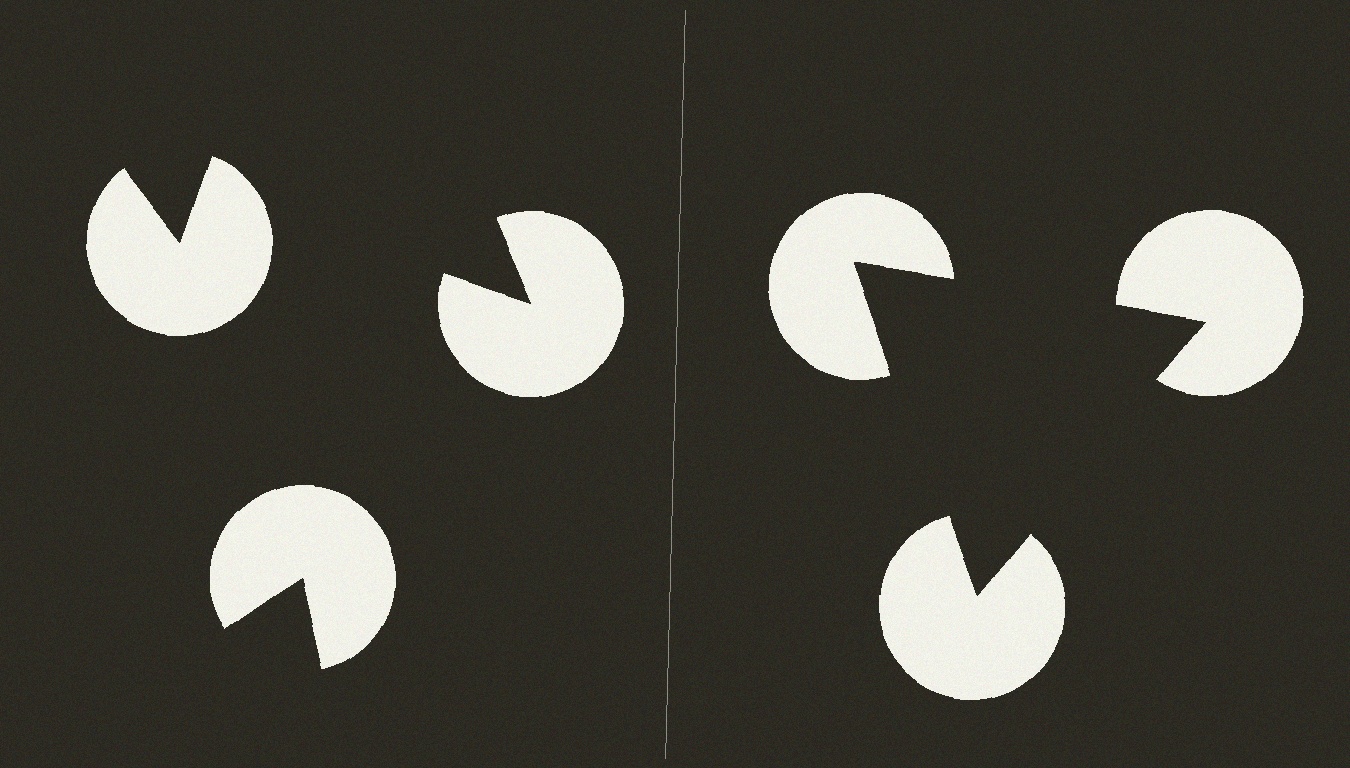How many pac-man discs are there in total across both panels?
6 — 3 on each side.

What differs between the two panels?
The pac-man discs are positioned identically on both sides; only the wedge orientations differ. On the right they align to a triangle; on the left they are misaligned.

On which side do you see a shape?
An illusory triangle appears on the right side. On the left side the wedge cuts are rotated, so no coherent shape forms.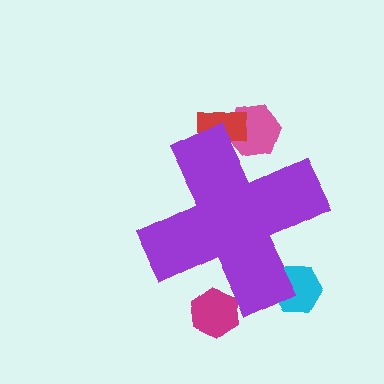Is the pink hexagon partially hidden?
Yes, the pink hexagon is partially hidden behind the purple cross.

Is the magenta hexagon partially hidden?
Yes, the magenta hexagon is partially hidden behind the purple cross.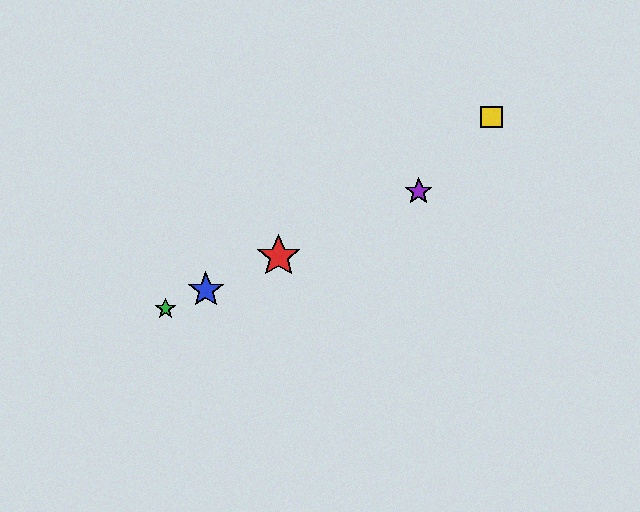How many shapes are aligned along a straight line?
4 shapes (the red star, the blue star, the green star, the purple star) are aligned along a straight line.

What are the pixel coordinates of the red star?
The red star is at (279, 256).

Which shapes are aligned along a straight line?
The red star, the blue star, the green star, the purple star are aligned along a straight line.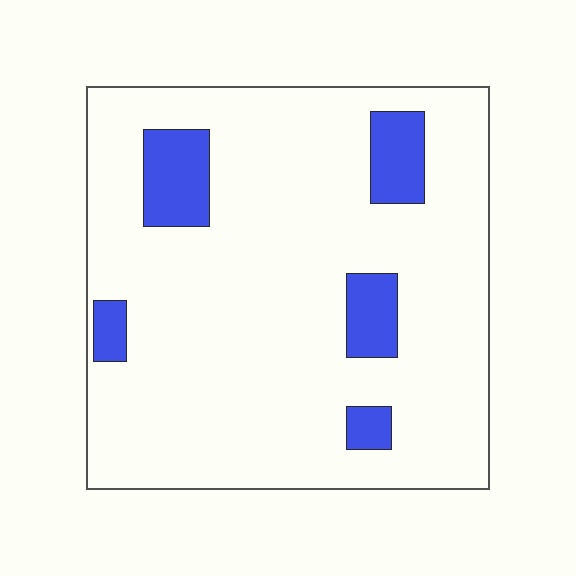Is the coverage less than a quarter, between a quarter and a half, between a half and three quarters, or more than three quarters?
Less than a quarter.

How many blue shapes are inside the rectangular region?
5.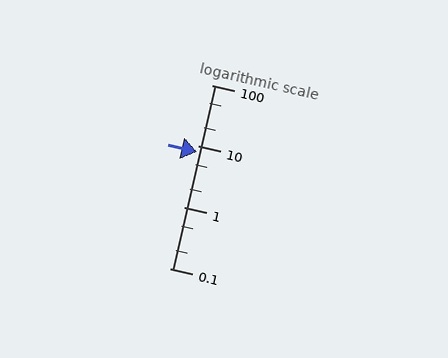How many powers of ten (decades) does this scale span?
The scale spans 3 decades, from 0.1 to 100.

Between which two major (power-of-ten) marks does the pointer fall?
The pointer is between 1 and 10.